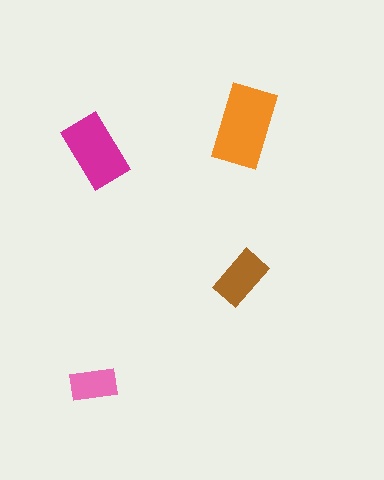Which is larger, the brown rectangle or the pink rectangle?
The brown one.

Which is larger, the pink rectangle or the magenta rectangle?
The magenta one.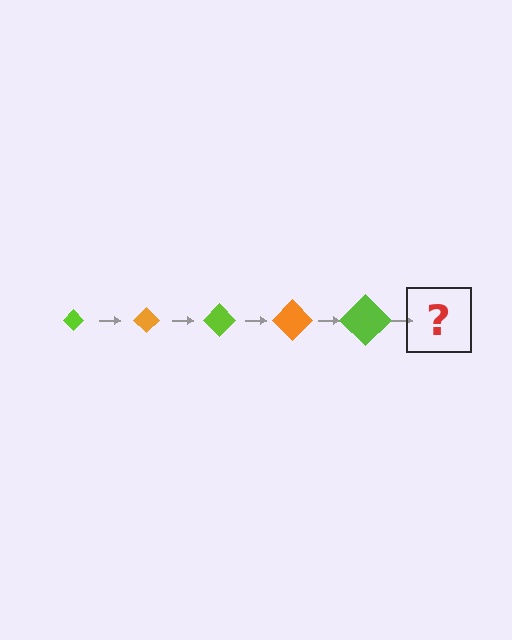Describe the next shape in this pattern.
It should be an orange diamond, larger than the previous one.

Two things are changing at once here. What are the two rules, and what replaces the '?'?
The two rules are that the diamond grows larger each step and the color cycles through lime and orange. The '?' should be an orange diamond, larger than the previous one.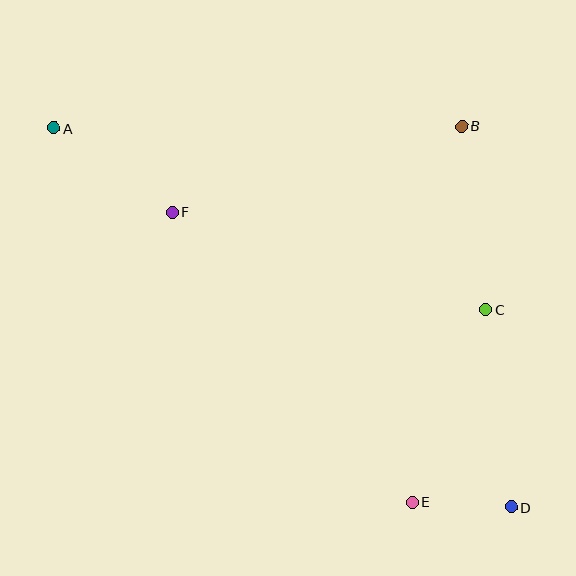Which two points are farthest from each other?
Points A and D are farthest from each other.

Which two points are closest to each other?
Points D and E are closest to each other.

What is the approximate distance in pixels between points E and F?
The distance between E and F is approximately 376 pixels.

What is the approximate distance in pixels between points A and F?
The distance between A and F is approximately 145 pixels.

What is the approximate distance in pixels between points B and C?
The distance between B and C is approximately 185 pixels.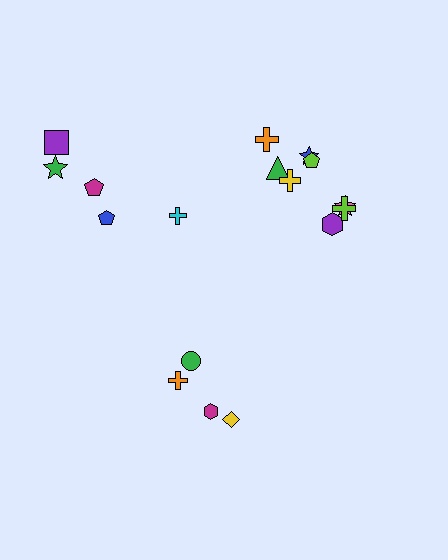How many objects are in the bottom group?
There are 4 objects.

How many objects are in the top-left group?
There are 5 objects.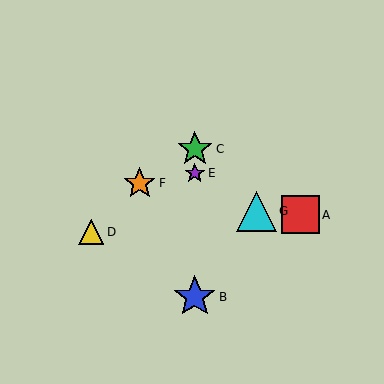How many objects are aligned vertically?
3 objects (B, C, E) are aligned vertically.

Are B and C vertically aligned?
Yes, both are at x≈195.